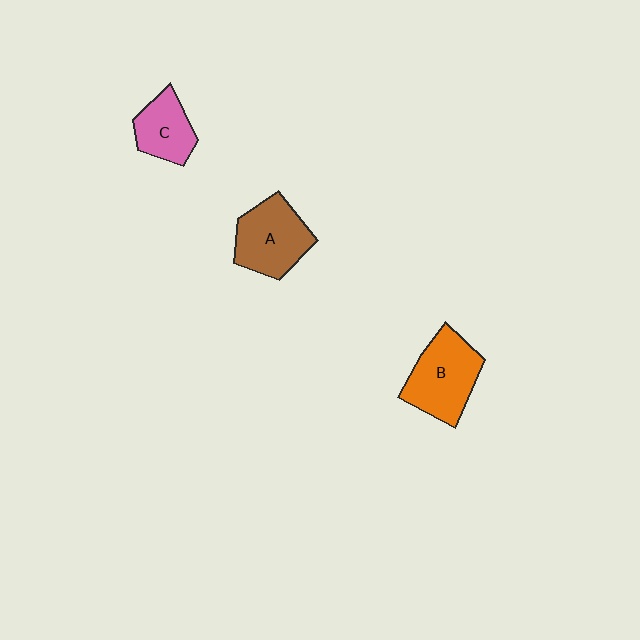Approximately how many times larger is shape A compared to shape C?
Approximately 1.4 times.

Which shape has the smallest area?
Shape C (pink).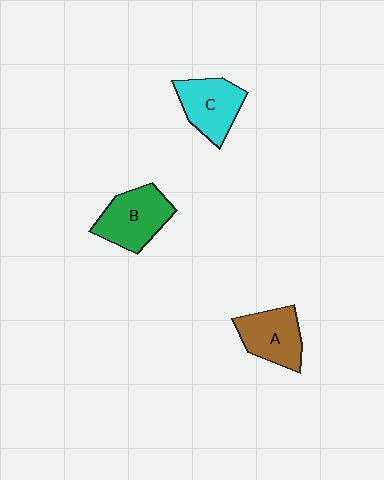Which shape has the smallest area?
Shape A (brown).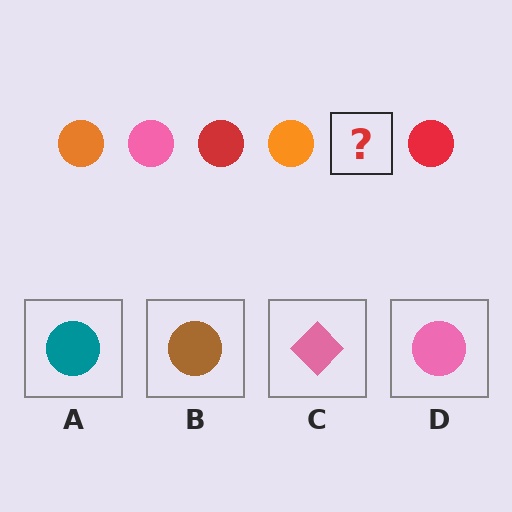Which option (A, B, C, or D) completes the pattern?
D.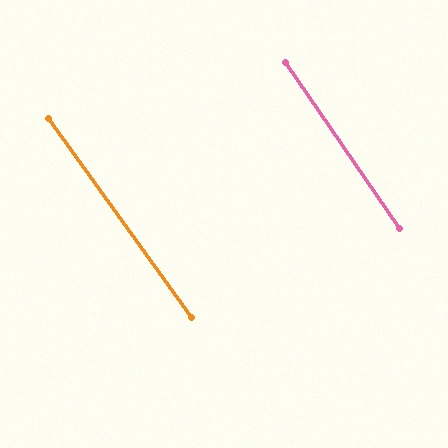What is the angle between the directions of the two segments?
Approximately 1 degree.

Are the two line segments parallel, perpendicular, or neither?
Parallel — their directions differ by only 1.1°.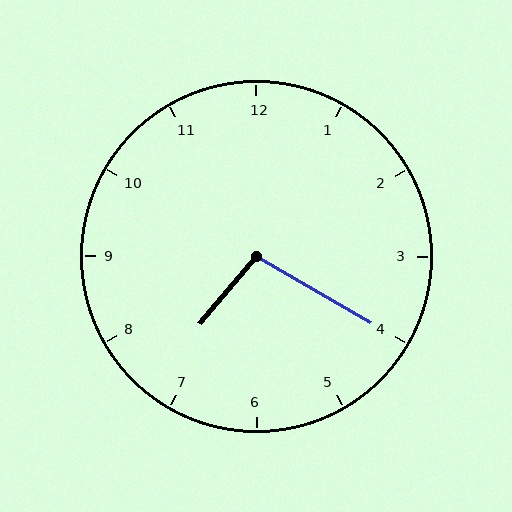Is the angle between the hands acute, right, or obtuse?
It is obtuse.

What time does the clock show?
7:20.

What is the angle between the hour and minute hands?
Approximately 100 degrees.